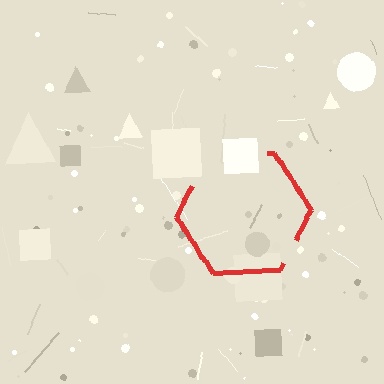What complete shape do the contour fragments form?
The contour fragments form a hexagon.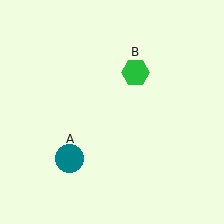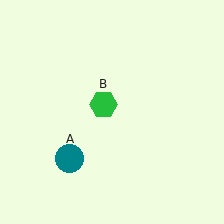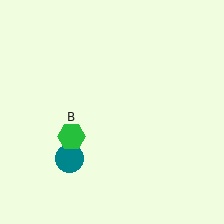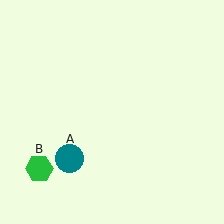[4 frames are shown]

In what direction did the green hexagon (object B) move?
The green hexagon (object B) moved down and to the left.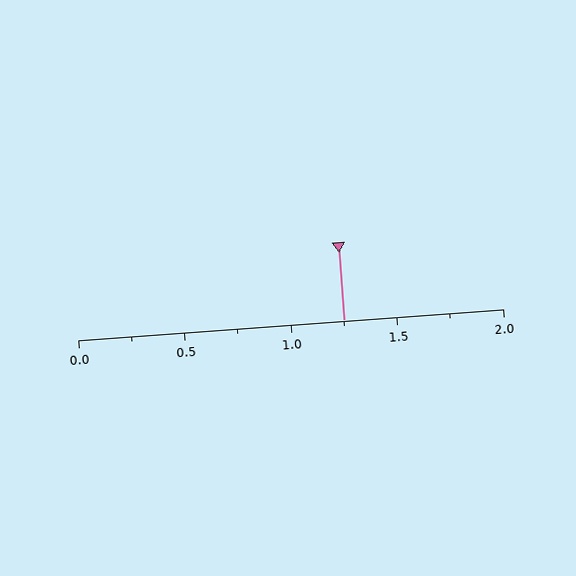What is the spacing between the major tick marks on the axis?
The major ticks are spaced 0.5 apart.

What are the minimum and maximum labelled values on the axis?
The axis runs from 0.0 to 2.0.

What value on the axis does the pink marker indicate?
The marker indicates approximately 1.25.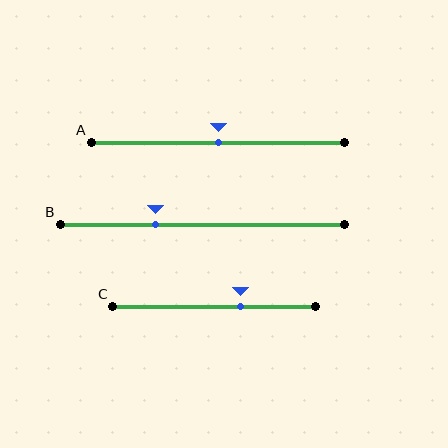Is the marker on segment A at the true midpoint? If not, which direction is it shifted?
Yes, the marker on segment A is at the true midpoint.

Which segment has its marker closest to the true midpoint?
Segment A has its marker closest to the true midpoint.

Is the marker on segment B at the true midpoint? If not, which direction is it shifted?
No, the marker on segment B is shifted to the left by about 17% of the segment length.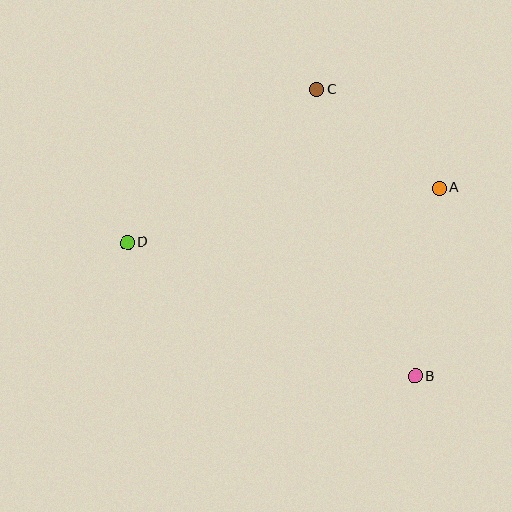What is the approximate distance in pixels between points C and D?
The distance between C and D is approximately 243 pixels.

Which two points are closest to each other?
Points A and C are closest to each other.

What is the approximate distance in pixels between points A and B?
The distance between A and B is approximately 190 pixels.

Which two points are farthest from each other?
Points B and D are farthest from each other.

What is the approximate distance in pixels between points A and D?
The distance between A and D is approximately 316 pixels.